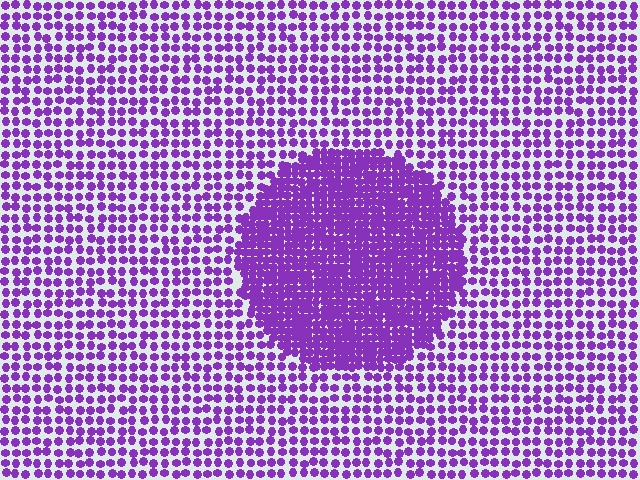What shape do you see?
I see a circle.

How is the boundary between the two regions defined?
The boundary is defined by a change in element density (approximately 2.2x ratio). All elements are the same color, size, and shape.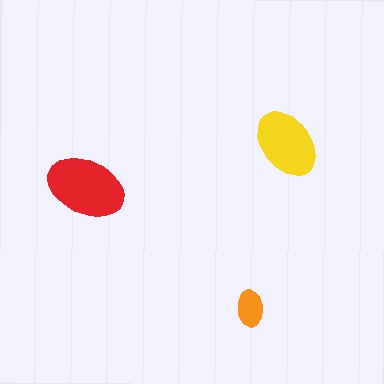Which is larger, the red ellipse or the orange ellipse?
The red one.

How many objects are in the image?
There are 3 objects in the image.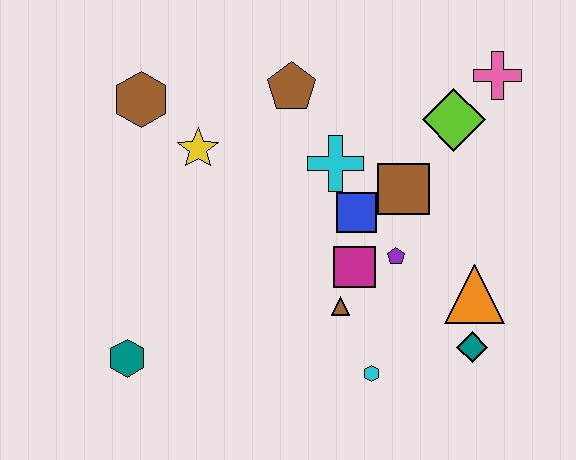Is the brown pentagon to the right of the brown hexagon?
Yes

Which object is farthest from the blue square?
The teal hexagon is farthest from the blue square.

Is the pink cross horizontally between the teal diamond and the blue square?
No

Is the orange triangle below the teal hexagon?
No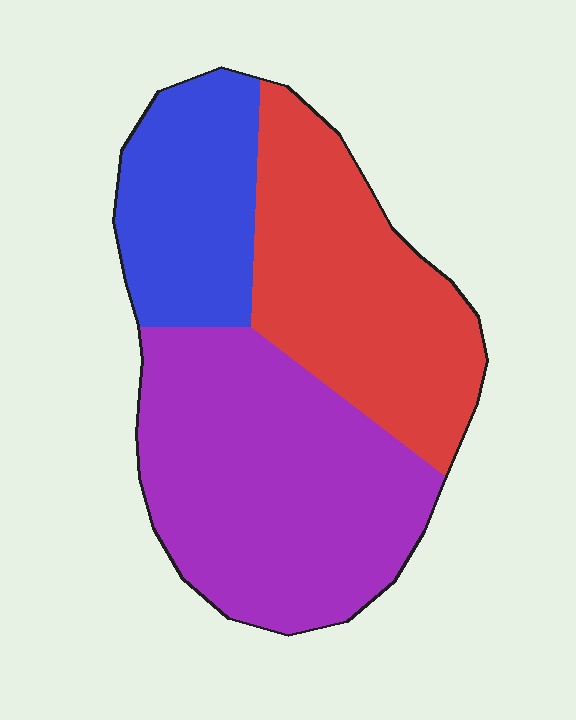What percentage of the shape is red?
Red takes up about one third (1/3) of the shape.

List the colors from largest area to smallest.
From largest to smallest: purple, red, blue.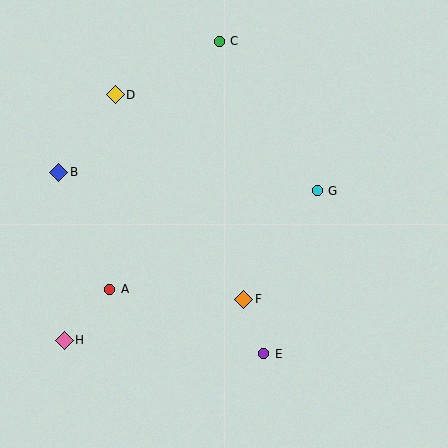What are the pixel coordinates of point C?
Point C is at (219, 41).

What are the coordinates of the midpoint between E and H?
The midpoint between E and H is at (164, 347).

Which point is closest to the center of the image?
Point F at (244, 299) is closest to the center.